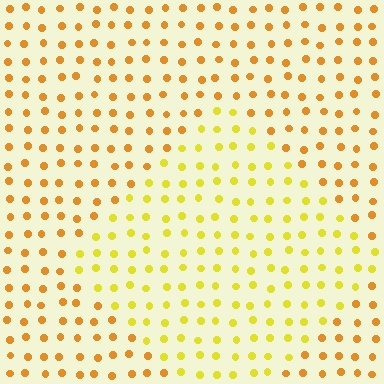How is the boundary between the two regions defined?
The boundary is defined purely by a slight shift in hue (about 28 degrees). Spacing, size, and orientation are identical on both sides.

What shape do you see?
I see a diamond.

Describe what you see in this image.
The image is filled with small orange elements in a uniform arrangement. A diamond-shaped region is visible where the elements are tinted to a slightly different hue, forming a subtle color boundary.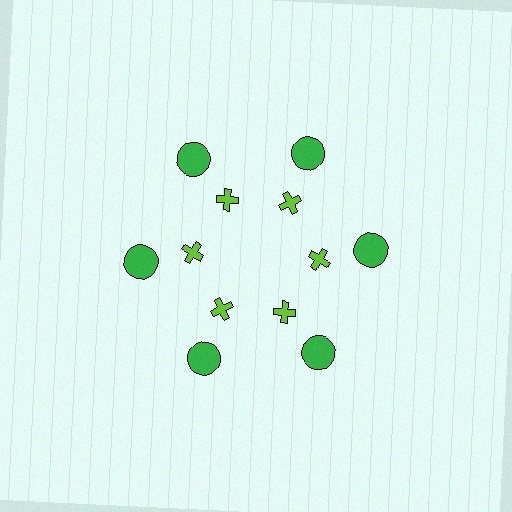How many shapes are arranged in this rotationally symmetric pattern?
There are 12 shapes, arranged in 6 groups of 2.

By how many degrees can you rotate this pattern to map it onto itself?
The pattern maps onto itself every 60 degrees of rotation.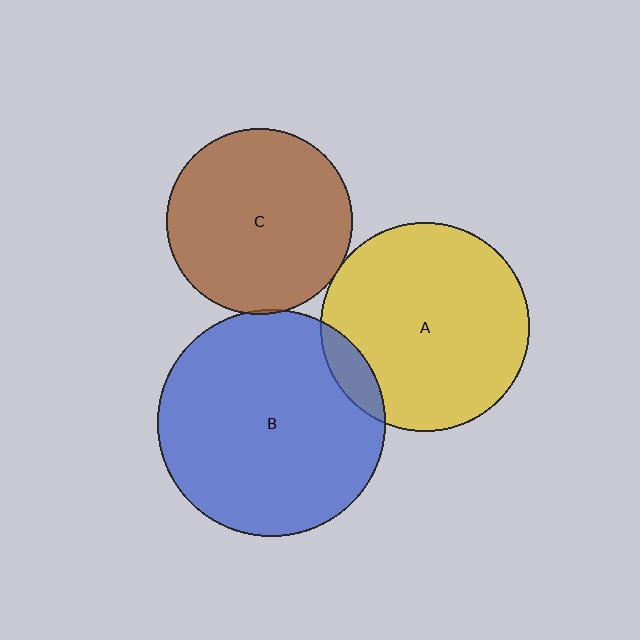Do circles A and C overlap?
Yes.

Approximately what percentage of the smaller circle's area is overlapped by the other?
Approximately 5%.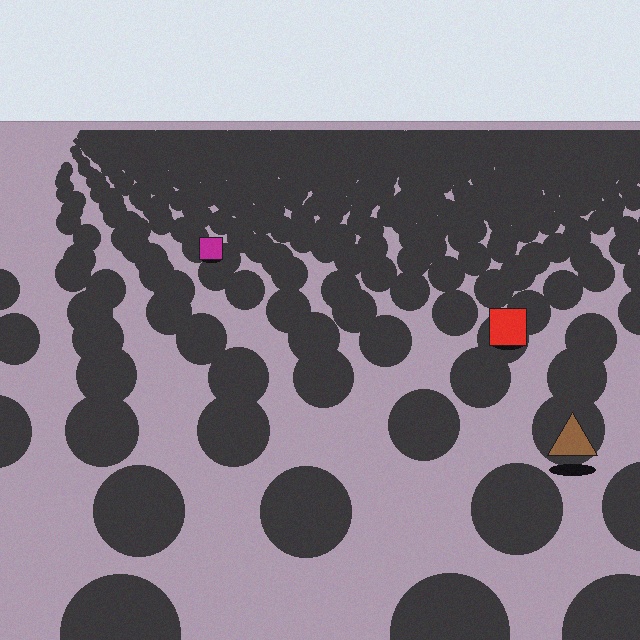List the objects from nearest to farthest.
From nearest to farthest: the brown triangle, the red square, the magenta square.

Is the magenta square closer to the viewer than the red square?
No. The red square is closer — you can tell from the texture gradient: the ground texture is coarser near it.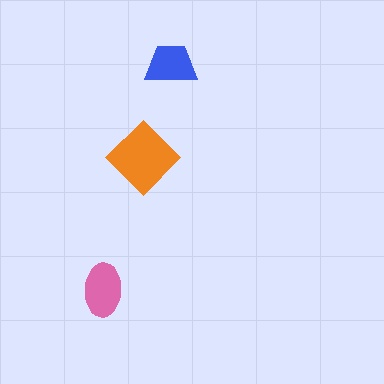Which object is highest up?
The blue trapezoid is topmost.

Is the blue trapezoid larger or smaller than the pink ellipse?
Smaller.